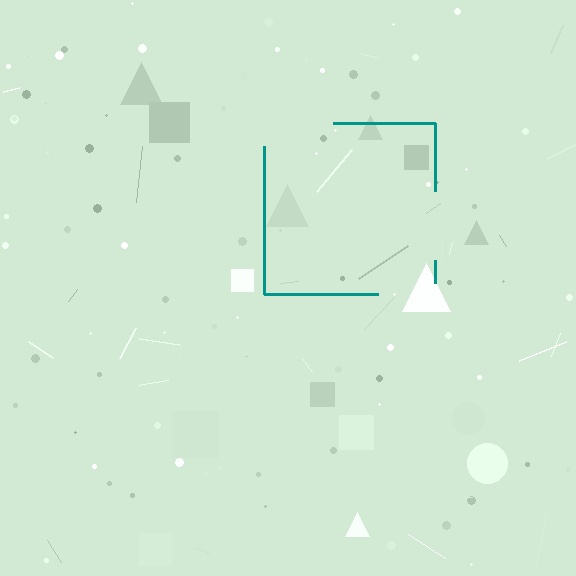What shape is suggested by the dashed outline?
The dashed outline suggests a square.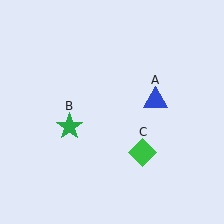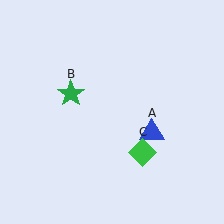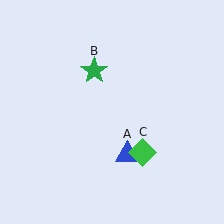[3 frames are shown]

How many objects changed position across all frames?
2 objects changed position: blue triangle (object A), green star (object B).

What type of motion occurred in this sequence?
The blue triangle (object A), green star (object B) rotated clockwise around the center of the scene.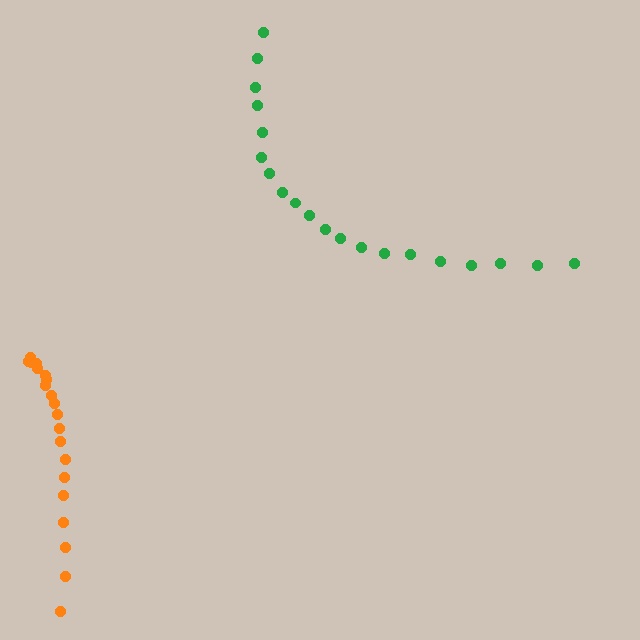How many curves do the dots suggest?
There are 2 distinct paths.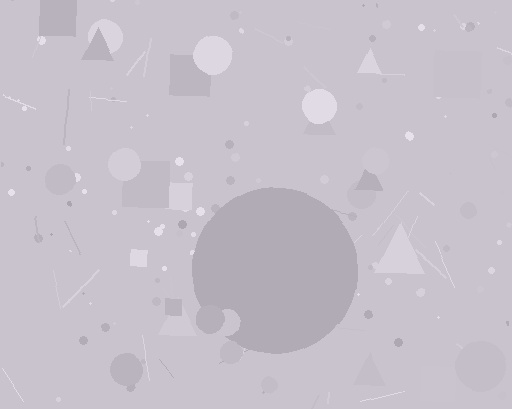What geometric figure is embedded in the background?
A circle is embedded in the background.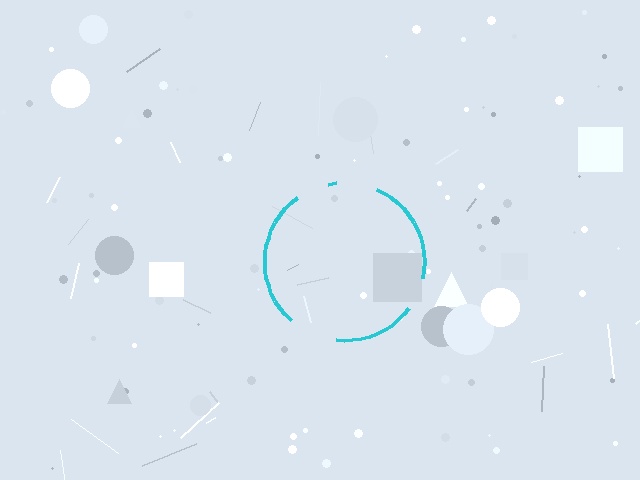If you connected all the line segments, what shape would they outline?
They would outline a circle.